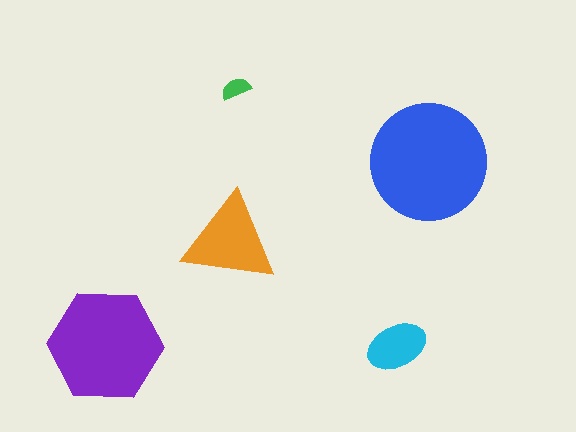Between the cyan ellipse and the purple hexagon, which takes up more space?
The purple hexagon.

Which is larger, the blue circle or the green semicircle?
The blue circle.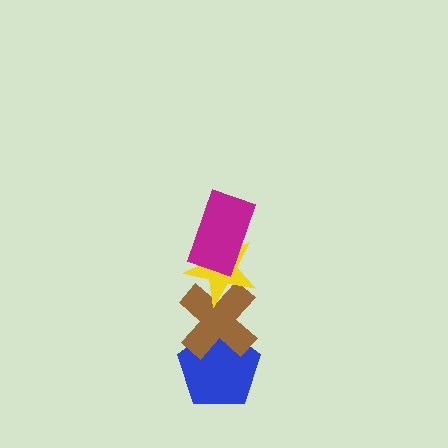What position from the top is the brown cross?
The brown cross is 3rd from the top.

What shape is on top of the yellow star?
The magenta rectangle is on top of the yellow star.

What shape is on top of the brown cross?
The yellow star is on top of the brown cross.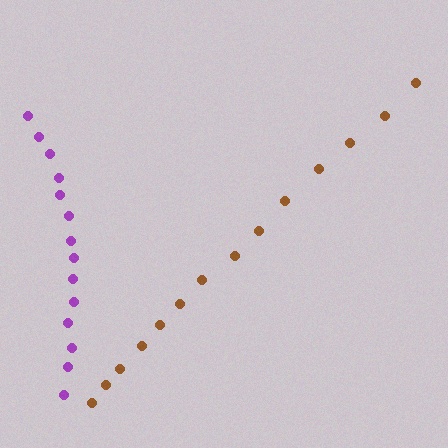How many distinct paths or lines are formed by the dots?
There are 2 distinct paths.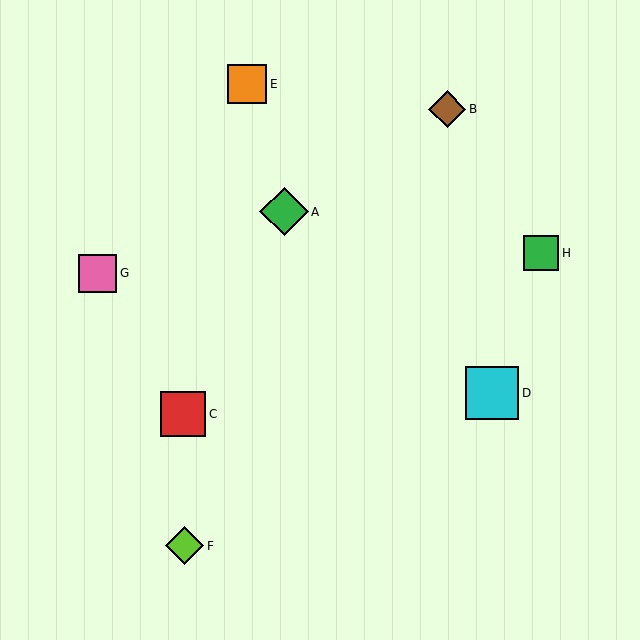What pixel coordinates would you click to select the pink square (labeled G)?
Click at (98, 273) to select the pink square G.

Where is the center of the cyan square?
The center of the cyan square is at (492, 393).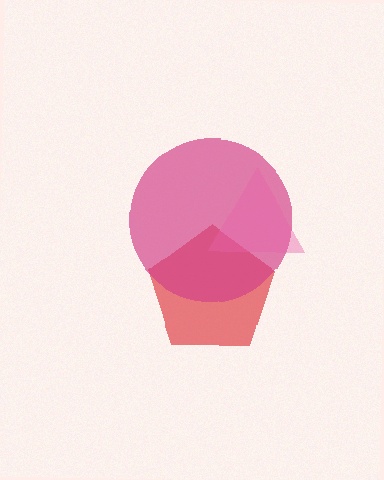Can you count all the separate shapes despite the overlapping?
Yes, there are 3 separate shapes.